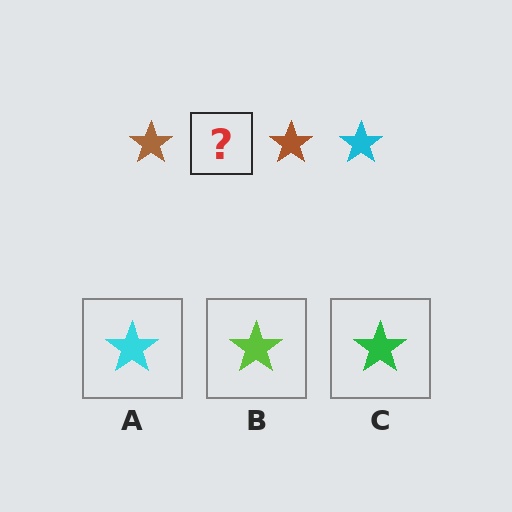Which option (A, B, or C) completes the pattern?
A.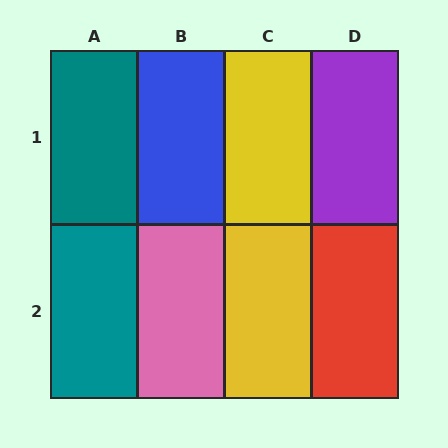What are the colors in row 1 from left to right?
Teal, blue, yellow, purple.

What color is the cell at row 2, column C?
Yellow.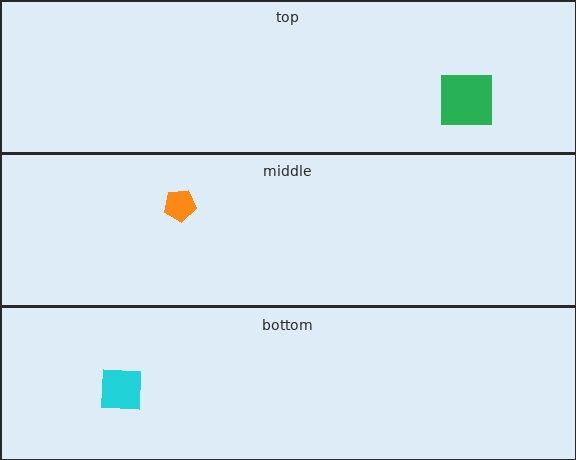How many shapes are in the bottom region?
1.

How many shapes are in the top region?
1.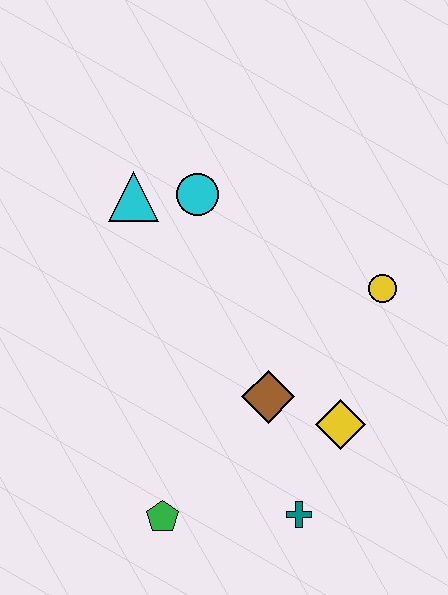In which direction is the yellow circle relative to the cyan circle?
The yellow circle is to the right of the cyan circle.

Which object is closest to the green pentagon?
The teal cross is closest to the green pentagon.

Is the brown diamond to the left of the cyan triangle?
No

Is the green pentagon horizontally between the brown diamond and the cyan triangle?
Yes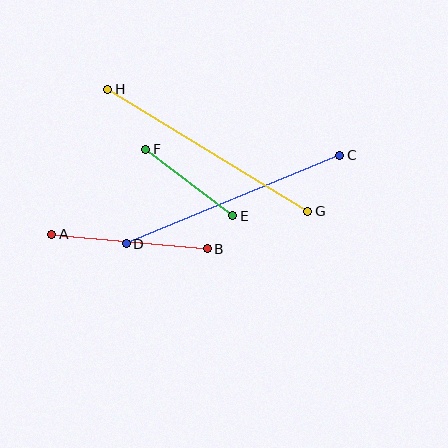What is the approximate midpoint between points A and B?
The midpoint is at approximately (130, 242) pixels.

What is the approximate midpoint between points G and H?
The midpoint is at approximately (208, 150) pixels.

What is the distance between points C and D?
The distance is approximately 231 pixels.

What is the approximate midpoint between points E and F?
The midpoint is at approximately (189, 182) pixels.